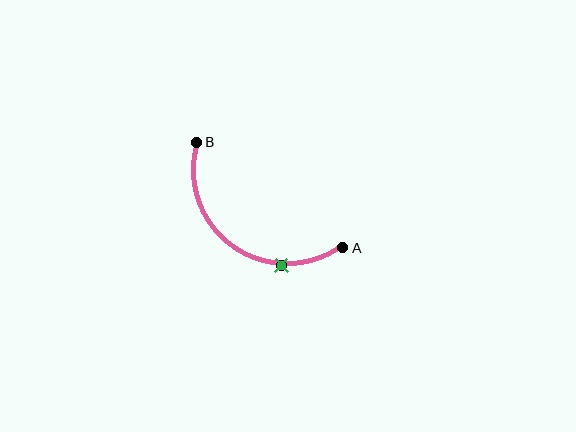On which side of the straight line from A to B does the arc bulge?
The arc bulges below and to the left of the straight line connecting A and B.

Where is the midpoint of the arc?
The arc midpoint is the point on the curve farthest from the straight line joining A and B. It sits below and to the left of that line.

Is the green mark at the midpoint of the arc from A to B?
No. The green mark lies on the arc but is closer to endpoint A. The arc midpoint would be at the point on the curve equidistant along the arc from both A and B.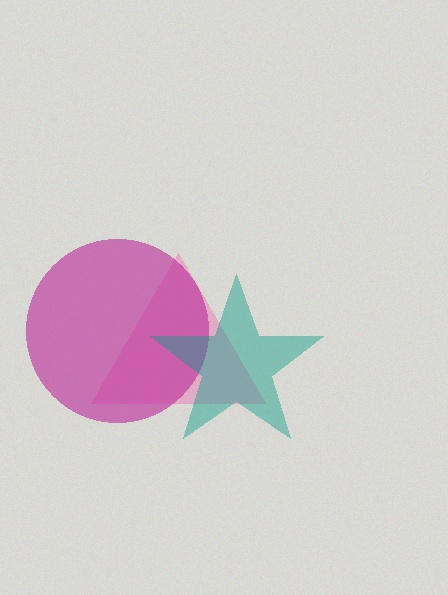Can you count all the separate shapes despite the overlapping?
Yes, there are 3 separate shapes.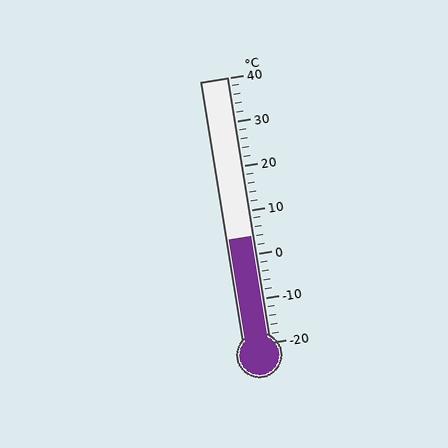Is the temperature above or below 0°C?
The temperature is above 0°C.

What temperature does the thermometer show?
The thermometer shows approximately 4°C.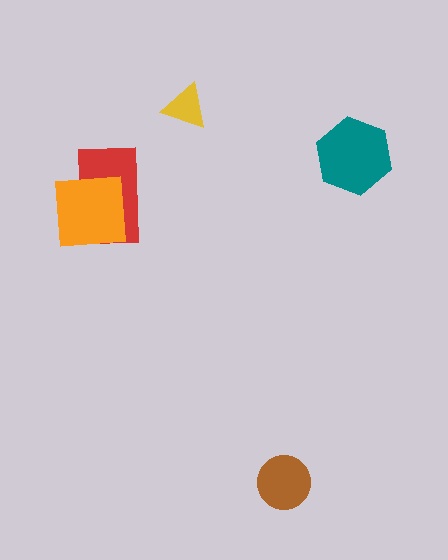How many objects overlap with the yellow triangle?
0 objects overlap with the yellow triangle.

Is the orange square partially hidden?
No, no other shape covers it.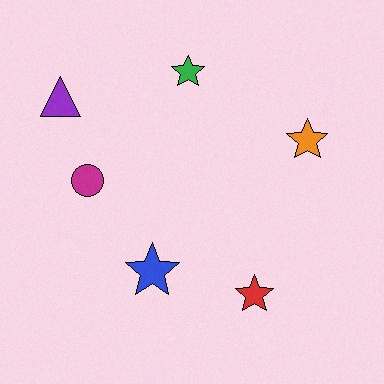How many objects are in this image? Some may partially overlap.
There are 6 objects.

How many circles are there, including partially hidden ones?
There is 1 circle.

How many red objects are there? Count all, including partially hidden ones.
There is 1 red object.